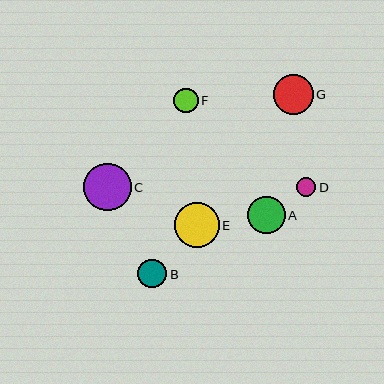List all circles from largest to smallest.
From largest to smallest: C, E, G, A, B, F, D.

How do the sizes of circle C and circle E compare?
Circle C and circle E are approximately the same size.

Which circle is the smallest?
Circle D is the smallest with a size of approximately 19 pixels.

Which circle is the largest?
Circle C is the largest with a size of approximately 47 pixels.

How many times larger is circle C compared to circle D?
Circle C is approximately 2.5 times the size of circle D.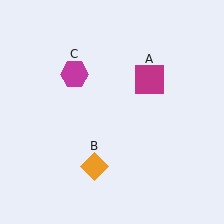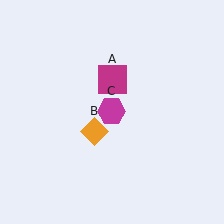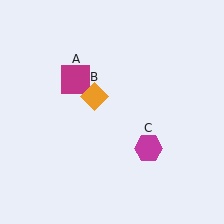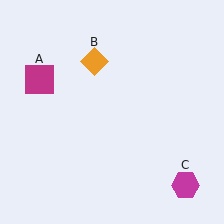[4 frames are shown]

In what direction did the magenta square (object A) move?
The magenta square (object A) moved left.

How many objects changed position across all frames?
3 objects changed position: magenta square (object A), orange diamond (object B), magenta hexagon (object C).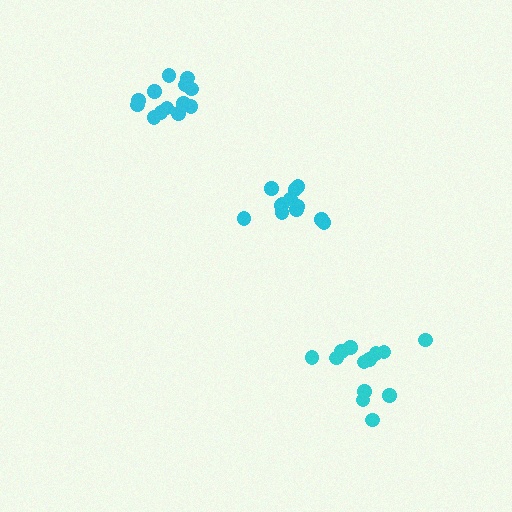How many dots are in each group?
Group 1: 12 dots, Group 2: 13 dots, Group 3: 14 dots (39 total).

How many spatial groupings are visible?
There are 3 spatial groupings.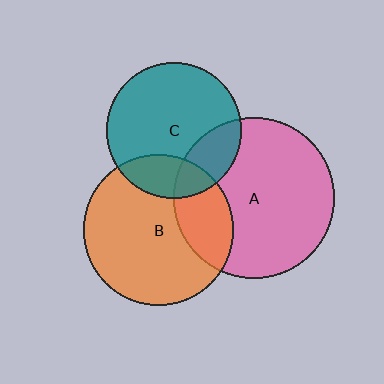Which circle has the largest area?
Circle A (pink).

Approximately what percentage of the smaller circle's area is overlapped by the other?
Approximately 20%.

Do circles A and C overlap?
Yes.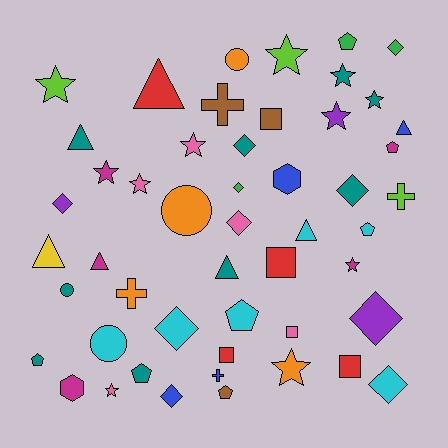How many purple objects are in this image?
There are 3 purple objects.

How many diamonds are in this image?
There are 10 diamonds.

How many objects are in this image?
There are 50 objects.